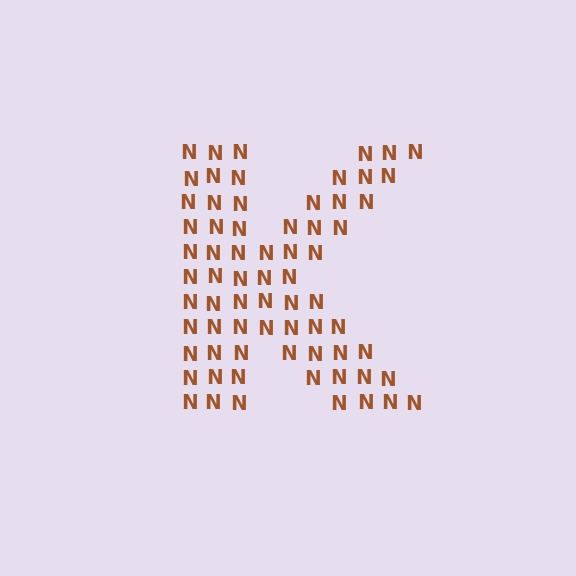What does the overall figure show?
The overall figure shows the letter K.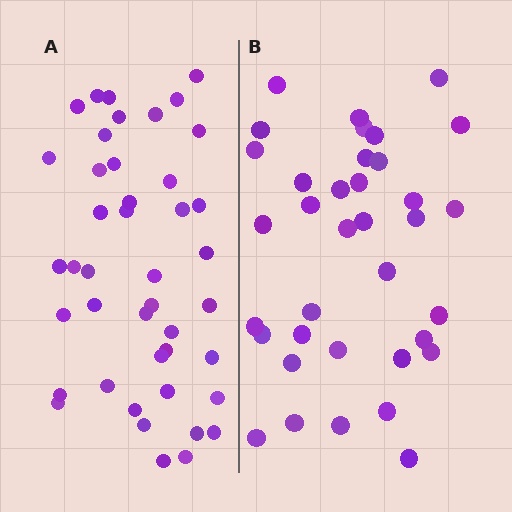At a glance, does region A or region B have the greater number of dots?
Region A (the left region) has more dots.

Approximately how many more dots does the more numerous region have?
Region A has roughly 8 or so more dots than region B.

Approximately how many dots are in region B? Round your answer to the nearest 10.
About 40 dots. (The exact count is 36, which rounds to 40.)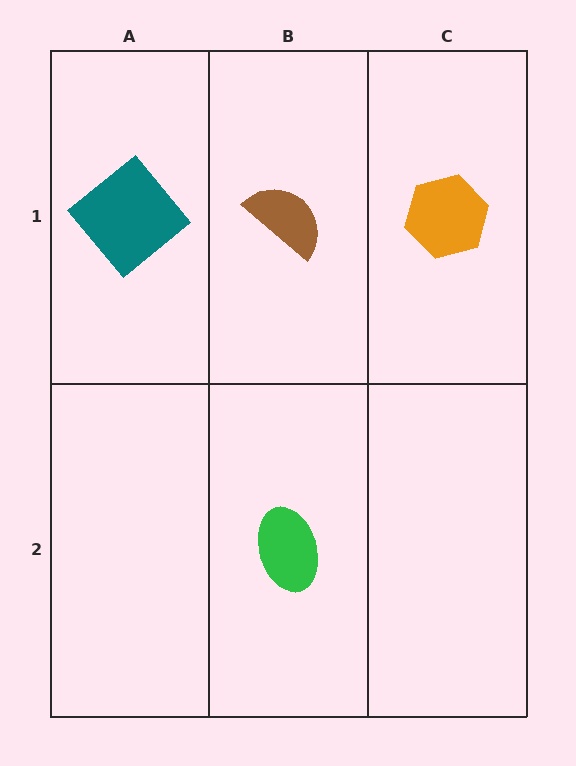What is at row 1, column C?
An orange hexagon.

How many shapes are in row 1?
3 shapes.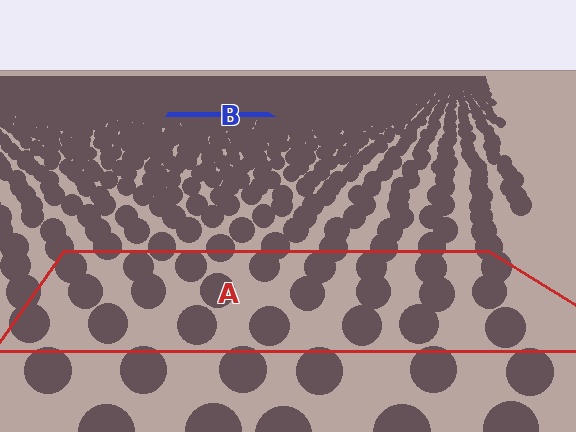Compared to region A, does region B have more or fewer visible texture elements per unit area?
Region B has more texture elements per unit area — they are packed more densely because it is farther away.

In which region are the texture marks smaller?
The texture marks are smaller in region B, because it is farther away.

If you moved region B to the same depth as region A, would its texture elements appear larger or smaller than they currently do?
They would appear larger. At a closer depth, the same texture elements are projected at a bigger on-screen size.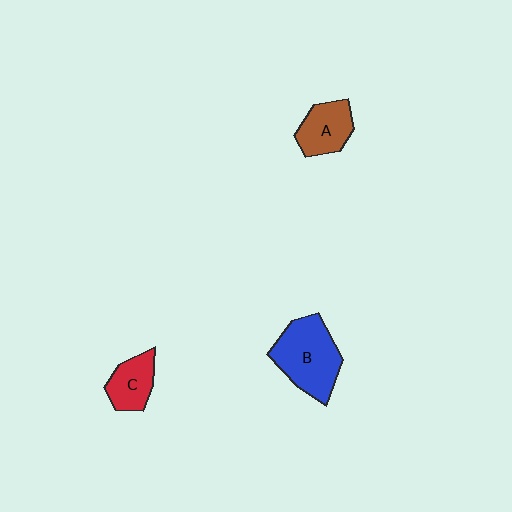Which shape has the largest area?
Shape B (blue).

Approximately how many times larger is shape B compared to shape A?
Approximately 1.7 times.